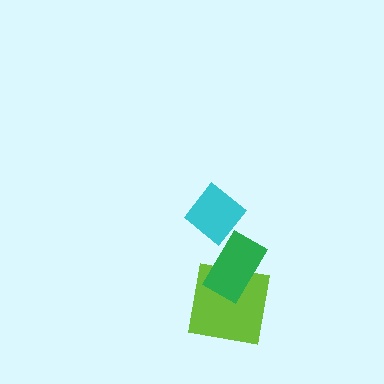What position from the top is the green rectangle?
The green rectangle is 2nd from the top.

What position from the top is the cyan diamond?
The cyan diamond is 1st from the top.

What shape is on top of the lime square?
The green rectangle is on top of the lime square.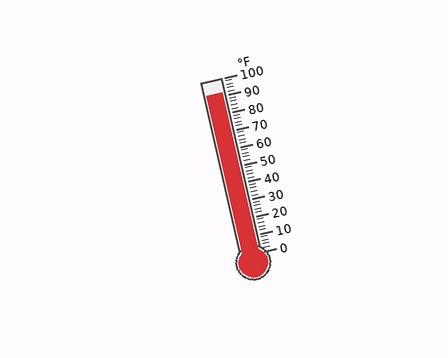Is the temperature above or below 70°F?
The temperature is above 70°F.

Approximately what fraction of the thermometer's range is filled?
The thermometer is filled to approximately 90% of its range.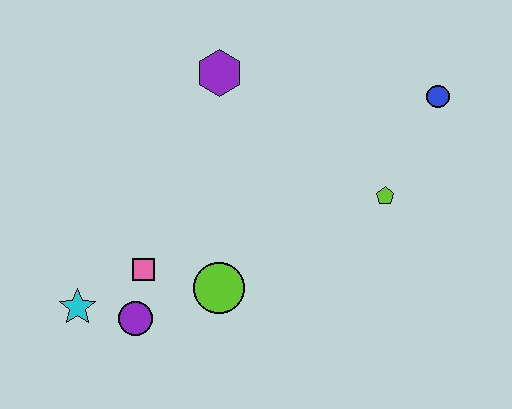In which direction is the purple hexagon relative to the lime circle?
The purple hexagon is above the lime circle.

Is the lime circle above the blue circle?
No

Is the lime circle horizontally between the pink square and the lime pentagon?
Yes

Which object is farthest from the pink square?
The blue circle is farthest from the pink square.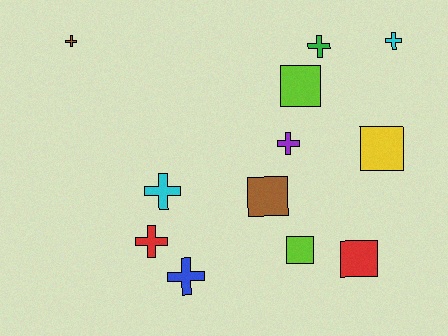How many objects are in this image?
There are 12 objects.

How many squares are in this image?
There are 5 squares.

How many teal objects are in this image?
There are no teal objects.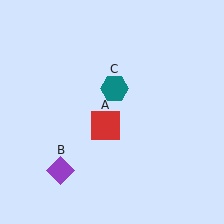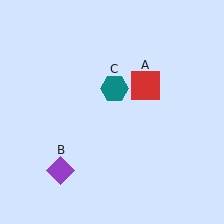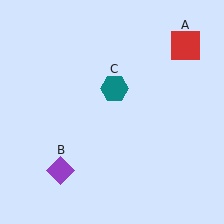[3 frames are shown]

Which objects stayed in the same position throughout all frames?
Purple diamond (object B) and teal hexagon (object C) remained stationary.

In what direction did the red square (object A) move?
The red square (object A) moved up and to the right.